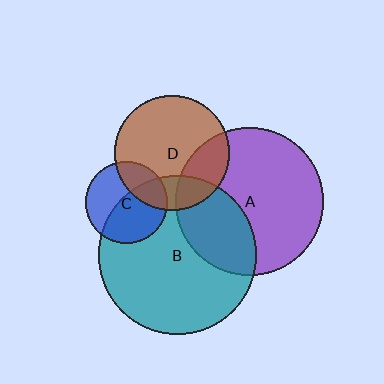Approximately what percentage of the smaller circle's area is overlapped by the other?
Approximately 30%.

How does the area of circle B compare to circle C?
Approximately 3.7 times.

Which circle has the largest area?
Circle B (teal).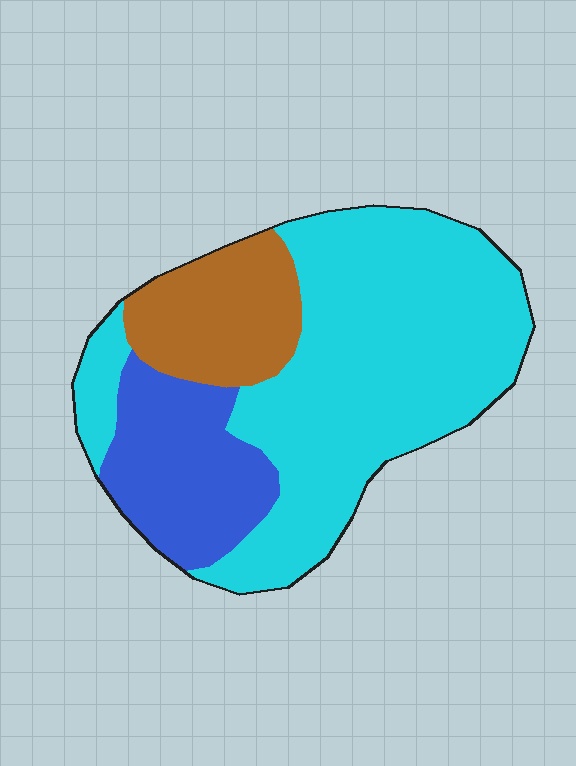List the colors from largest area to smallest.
From largest to smallest: cyan, blue, brown.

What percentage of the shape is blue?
Blue covers about 20% of the shape.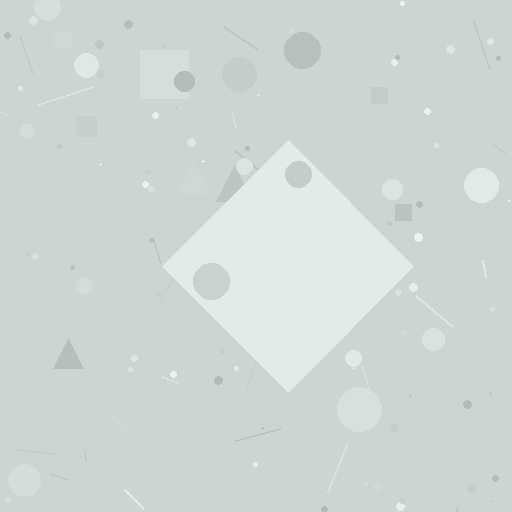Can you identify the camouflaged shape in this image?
The camouflaged shape is a diamond.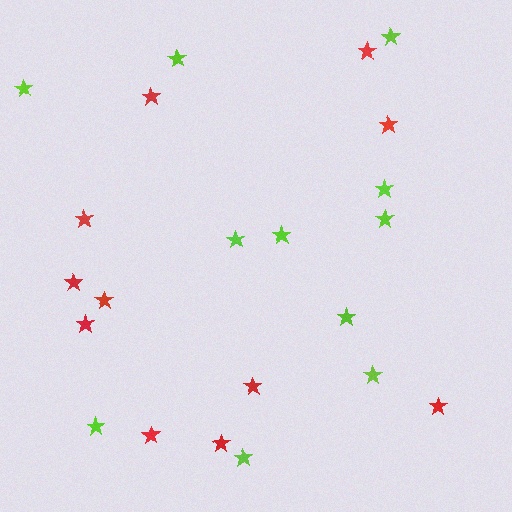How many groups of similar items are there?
There are 2 groups: one group of red stars (11) and one group of lime stars (11).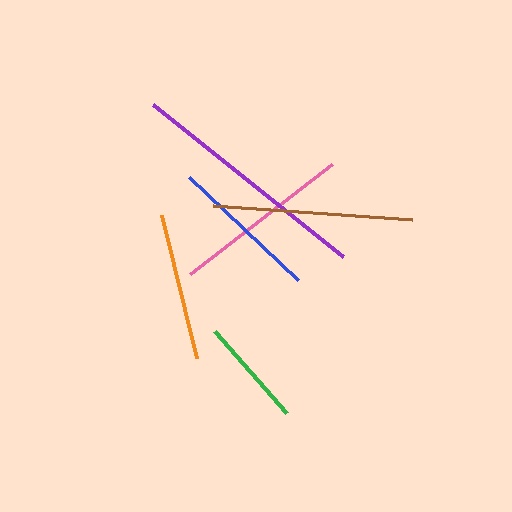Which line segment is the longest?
The purple line is the longest at approximately 243 pixels.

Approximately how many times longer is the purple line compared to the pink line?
The purple line is approximately 1.4 times the length of the pink line.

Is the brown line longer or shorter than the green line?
The brown line is longer than the green line.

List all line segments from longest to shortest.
From longest to shortest: purple, brown, pink, blue, orange, green.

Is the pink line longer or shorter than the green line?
The pink line is longer than the green line.